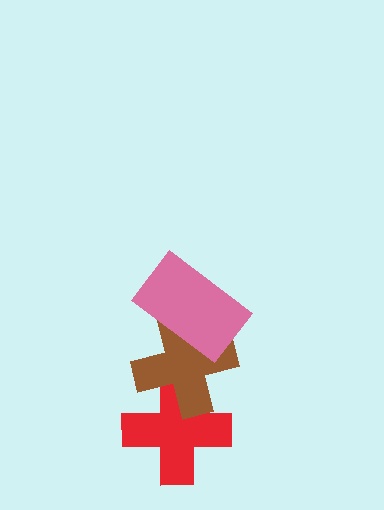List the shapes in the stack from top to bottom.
From top to bottom: the pink rectangle, the brown cross, the red cross.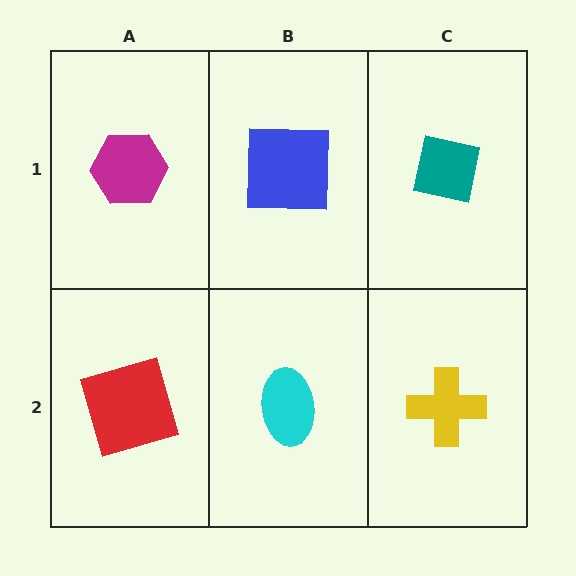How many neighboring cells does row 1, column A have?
2.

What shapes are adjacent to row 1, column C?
A yellow cross (row 2, column C), a blue square (row 1, column B).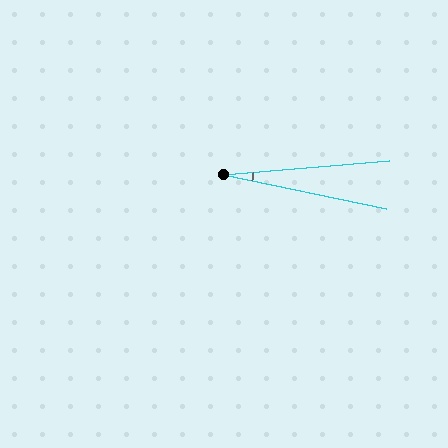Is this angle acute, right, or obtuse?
It is acute.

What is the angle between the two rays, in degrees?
Approximately 16 degrees.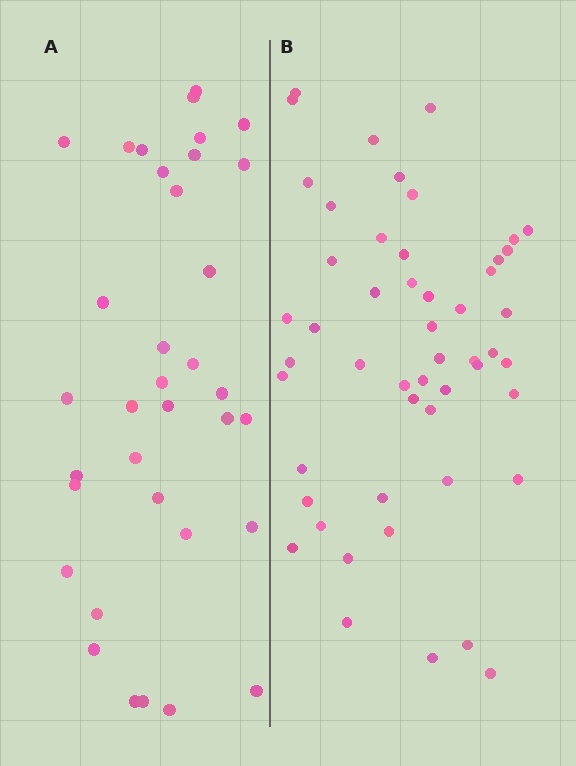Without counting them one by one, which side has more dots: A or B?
Region B (the right region) has more dots.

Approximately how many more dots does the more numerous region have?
Region B has approximately 15 more dots than region A.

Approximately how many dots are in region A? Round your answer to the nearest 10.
About 40 dots. (The exact count is 35, which rounds to 40.)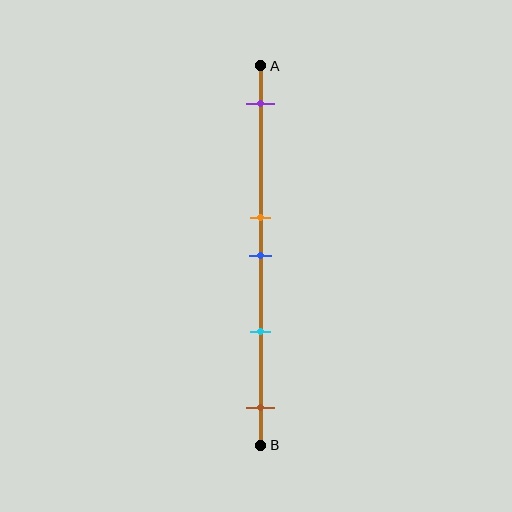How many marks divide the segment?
There are 5 marks dividing the segment.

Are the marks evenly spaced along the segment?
No, the marks are not evenly spaced.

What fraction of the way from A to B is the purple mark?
The purple mark is approximately 10% (0.1) of the way from A to B.